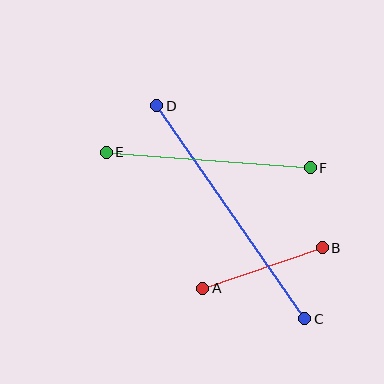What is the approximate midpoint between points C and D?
The midpoint is at approximately (231, 212) pixels.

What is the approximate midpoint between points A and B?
The midpoint is at approximately (262, 268) pixels.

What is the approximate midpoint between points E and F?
The midpoint is at approximately (208, 160) pixels.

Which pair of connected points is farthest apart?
Points C and D are farthest apart.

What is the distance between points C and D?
The distance is approximately 259 pixels.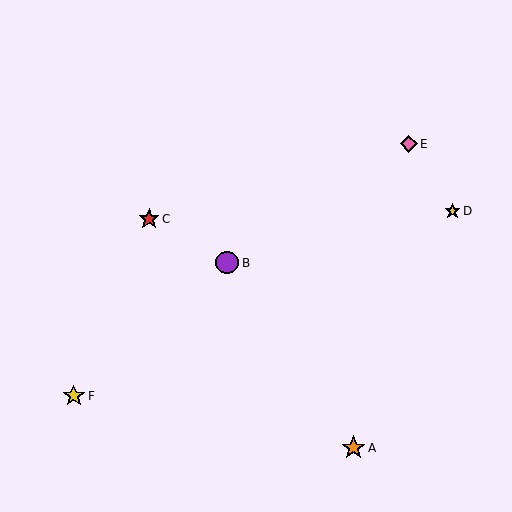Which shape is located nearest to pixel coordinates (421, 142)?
The pink diamond (labeled E) at (409, 144) is nearest to that location.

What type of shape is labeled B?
Shape B is a purple circle.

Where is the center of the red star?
The center of the red star is at (149, 219).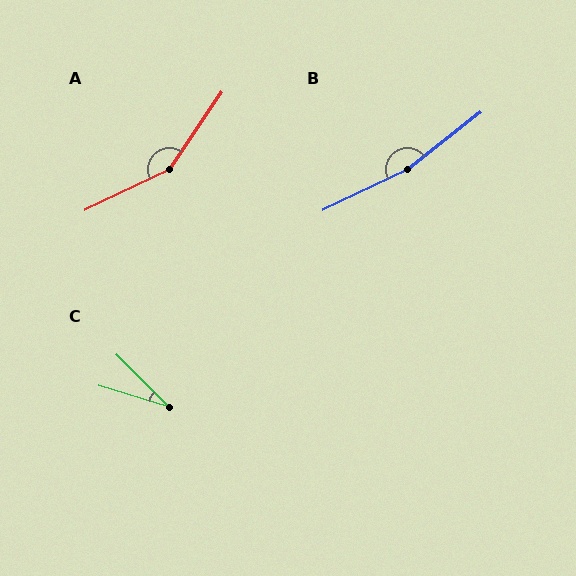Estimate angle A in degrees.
Approximately 150 degrees.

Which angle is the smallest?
C, at approximately 29 degrees.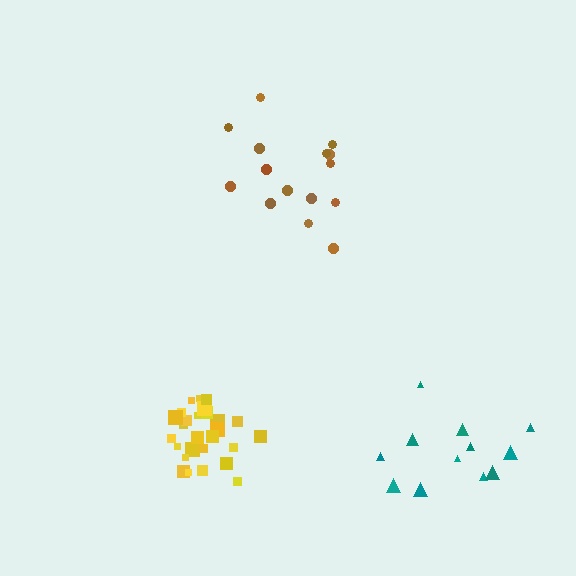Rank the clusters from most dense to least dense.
yellow, teal, brown.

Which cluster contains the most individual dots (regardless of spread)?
Yellow (27).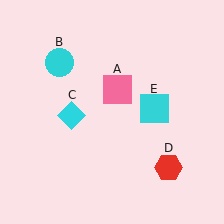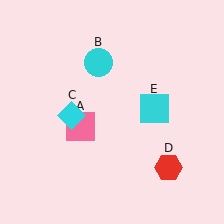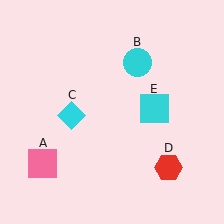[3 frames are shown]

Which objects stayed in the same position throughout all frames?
Cyan diamond (object C) and red hexagon (object D) and cyan square (object E) remained stationary.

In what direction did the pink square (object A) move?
The pink square (object A) moved down and to the left.